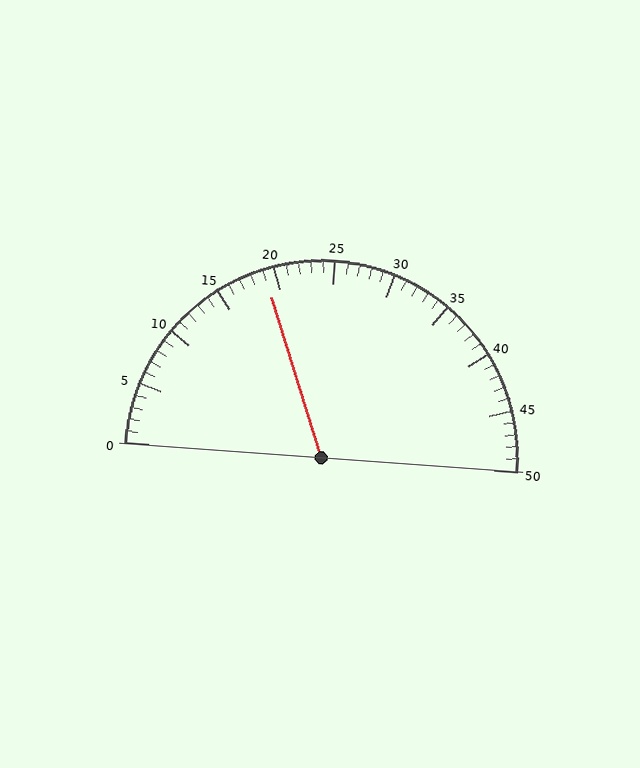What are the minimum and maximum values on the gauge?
The gauge ranges from 0 to 50.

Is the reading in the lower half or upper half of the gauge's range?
The reading is in the lower half of the range (0 to 50).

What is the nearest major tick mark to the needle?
The nearest major tick mark is 20.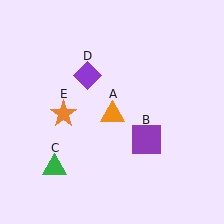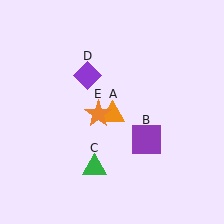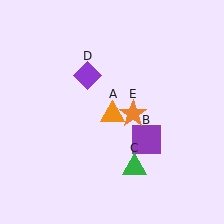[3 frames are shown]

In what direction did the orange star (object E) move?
The orange star (object E) moved right.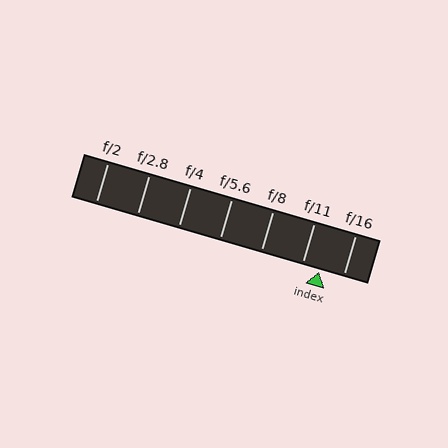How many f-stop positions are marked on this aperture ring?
There are 7 f-stop positions marked.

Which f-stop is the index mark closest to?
The index mark is closest to f/11.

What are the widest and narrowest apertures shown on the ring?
The widest aperture shown is f/2 and the narrowest is f/16.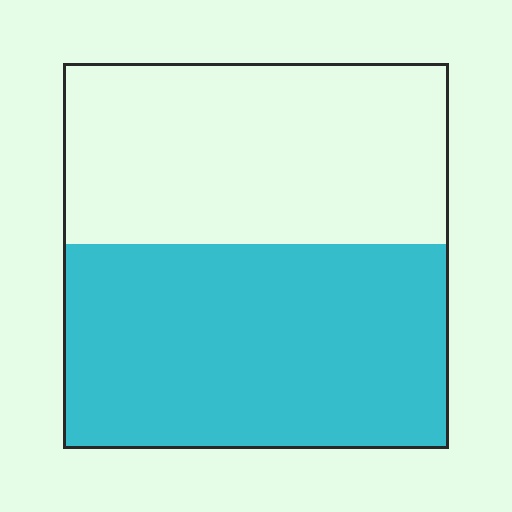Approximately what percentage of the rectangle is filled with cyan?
Approximately 55%.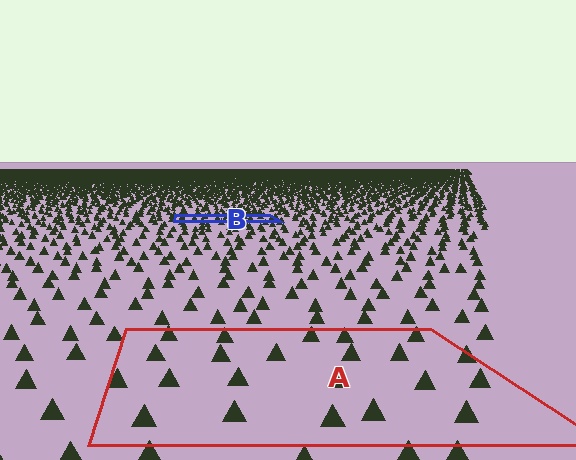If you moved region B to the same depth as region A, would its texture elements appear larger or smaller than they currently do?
They would appear larger. At a closer depth, the same texture elements are projected at a bigger on-screen size.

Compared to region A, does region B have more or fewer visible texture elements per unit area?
Region B has more texture elements per unit area — they are packed more densely because it is farther away.